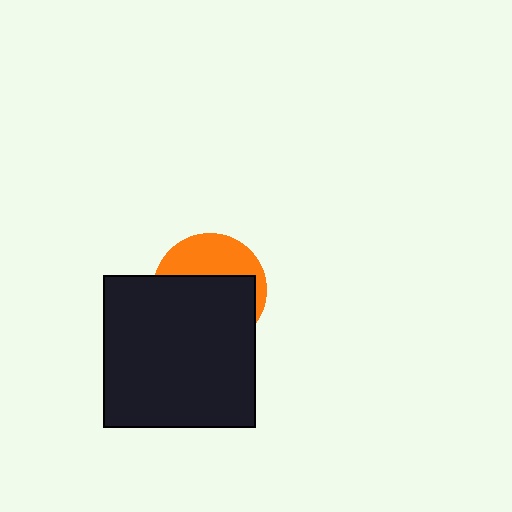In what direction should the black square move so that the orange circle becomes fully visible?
The black square should move down. That is the shortest direction to clear the overlap and leave the orange circle fully visible.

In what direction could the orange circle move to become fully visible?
The orange circle could move up. That would shift it out from behind the black square entirely.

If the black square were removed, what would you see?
You would see the complete orange circle.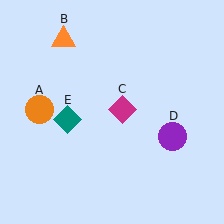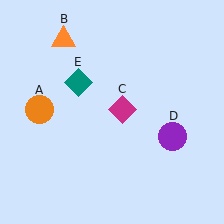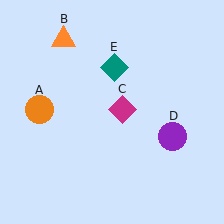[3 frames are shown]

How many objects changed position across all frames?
1 object changed position: teal diamond (object E).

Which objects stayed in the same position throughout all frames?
Orange circle (object A) and orange triangle (object B) and magenta diamond (object C) and purple circle (object D) remained stationary.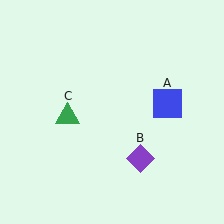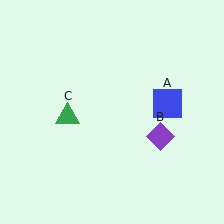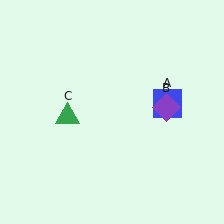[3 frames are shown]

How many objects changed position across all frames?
1 object changed position: purple diamond (object B).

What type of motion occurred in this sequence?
The purple diamond (object B) rotated counterclockwise around the center of the scene.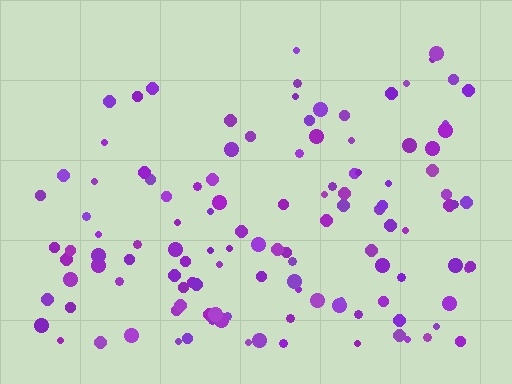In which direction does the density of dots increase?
From top to bottom, with the bottom side densest.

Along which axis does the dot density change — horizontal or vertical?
Vertical.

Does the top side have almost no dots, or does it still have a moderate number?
Still a moderate number, just noticeably fewer than the bottom.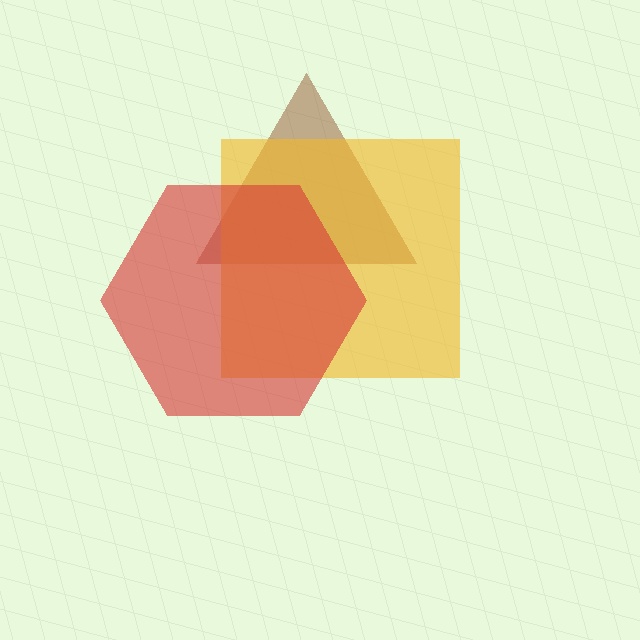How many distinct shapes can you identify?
There are 3 distinct shapes: a brown triangle, a yellow square, a red hexagon.